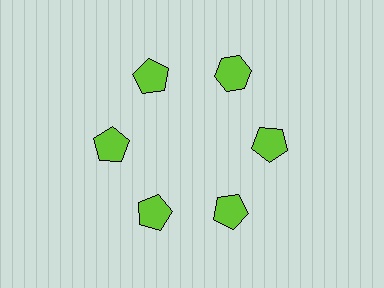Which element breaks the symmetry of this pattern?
The lime hexagon at roughly the 1 o'clock position breaks the symmetry. All other shapes are lime pentagons.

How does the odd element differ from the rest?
It has a different shape: hexagon instead of pentagon.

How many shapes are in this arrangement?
There are 6 shapes arranged in a ring pattern.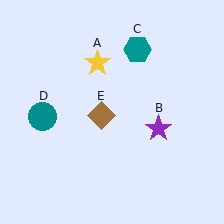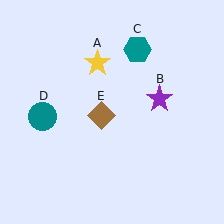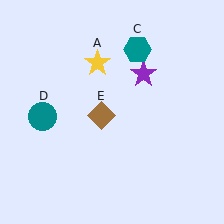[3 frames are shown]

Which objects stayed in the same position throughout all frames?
Yellow star (object A) and teal hexagon (object C) and teal circle (object D) and brown diamond (object E) remained stationary.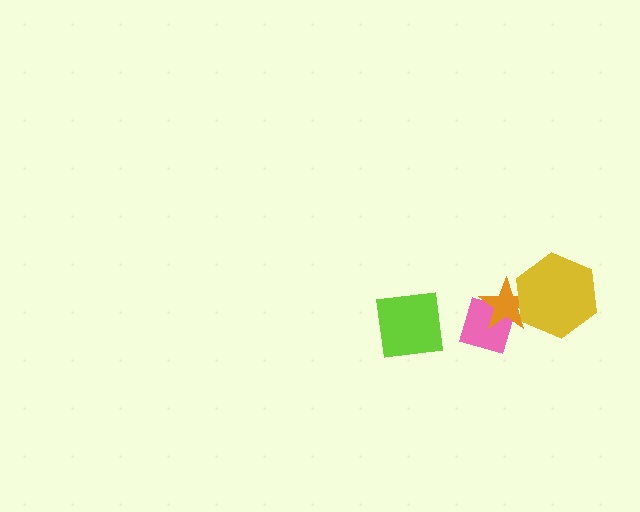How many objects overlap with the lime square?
0 objects overlap with the lime square.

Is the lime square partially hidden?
No, no other shape covers it.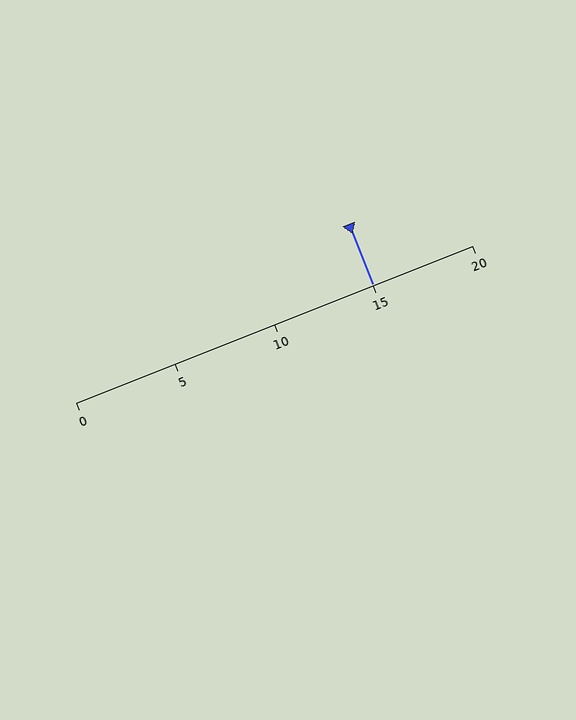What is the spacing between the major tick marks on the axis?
The major ticks are spaced 5 apart.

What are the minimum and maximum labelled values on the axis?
The axis runs from 0 to 20.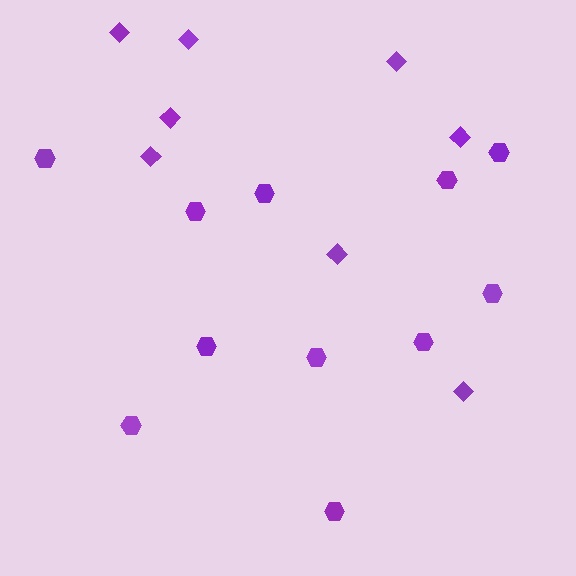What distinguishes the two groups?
There are 2 groups: one group of diamonds (8) and one group of hexagons (11).